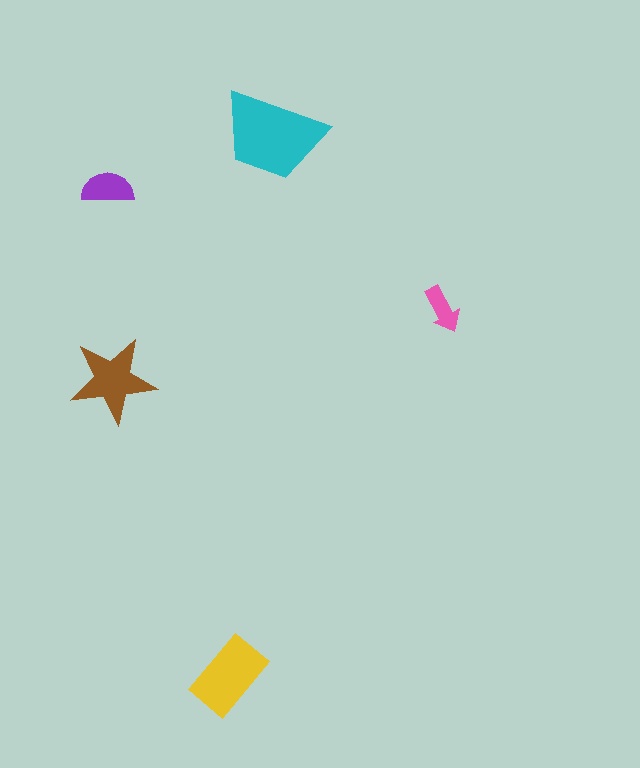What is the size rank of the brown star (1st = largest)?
3rd.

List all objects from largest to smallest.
The cyan trapezoid, the yellow rectangle, the brown star, the purple semicircle, the pink arrow.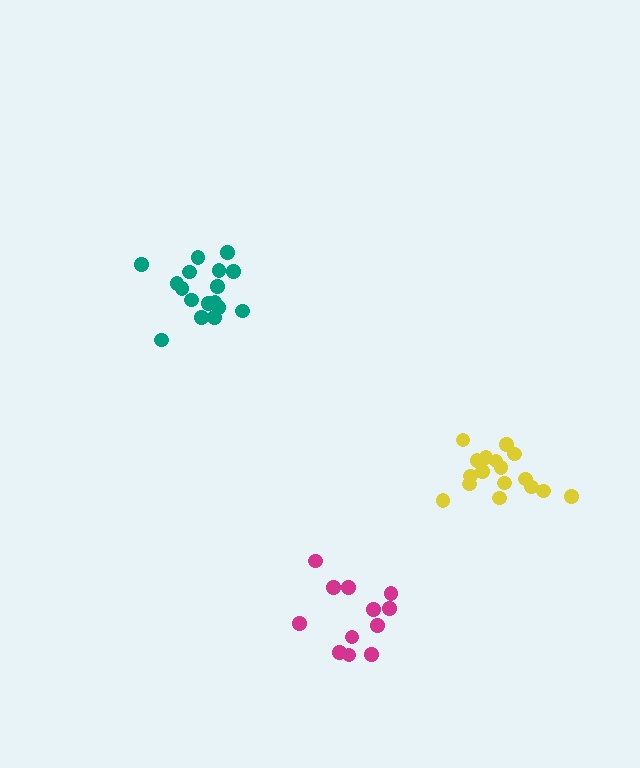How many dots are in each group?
Group 1: 17 dots, Group 2: 17 dots, Group 3: 12 dots (46 total).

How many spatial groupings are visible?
There are 3 spatial groupings.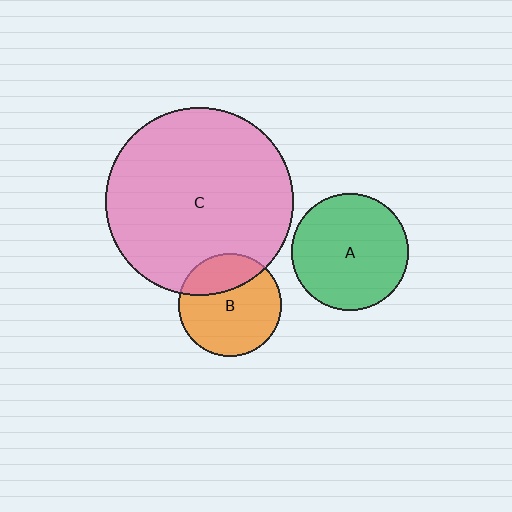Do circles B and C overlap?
Yes.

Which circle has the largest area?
Circle C (pink).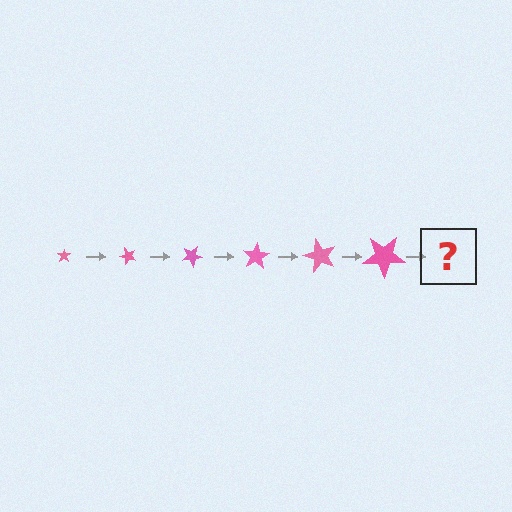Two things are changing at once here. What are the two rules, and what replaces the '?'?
The two rules are that the star grows larger each step and it rotates 50 degrees each step. The '?' should be a star, larger than the previous one and rotated 300 degrees from the start.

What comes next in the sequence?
The next element should be a star, larger than the previous one and rotated 300 degrees from the start.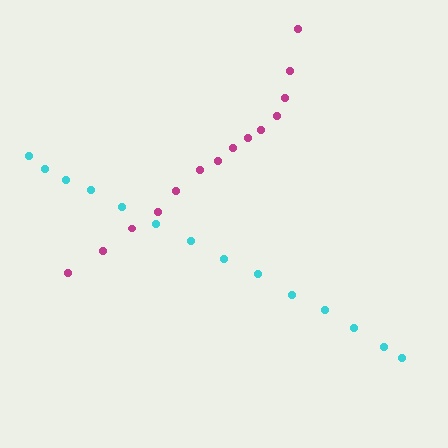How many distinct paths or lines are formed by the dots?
There are 2 distinct paths.